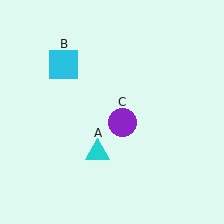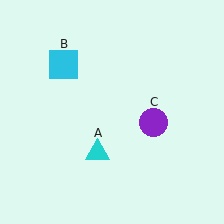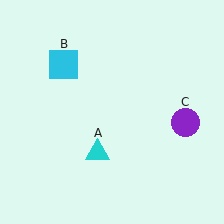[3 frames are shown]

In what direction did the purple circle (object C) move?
The purple circle (object C) moved right.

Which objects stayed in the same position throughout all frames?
Cyan triangle (object A) and cyan square (object B) remained stationary.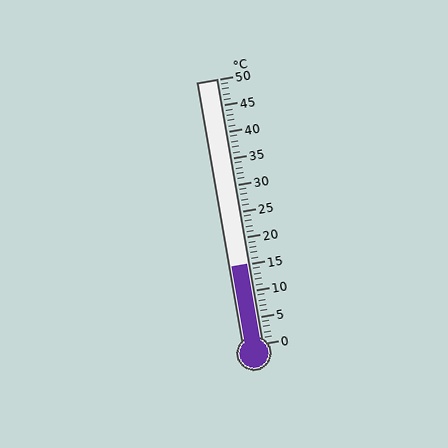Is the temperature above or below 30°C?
The temperature is below 30°C.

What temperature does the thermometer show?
The thermometer shows approximately 15°C.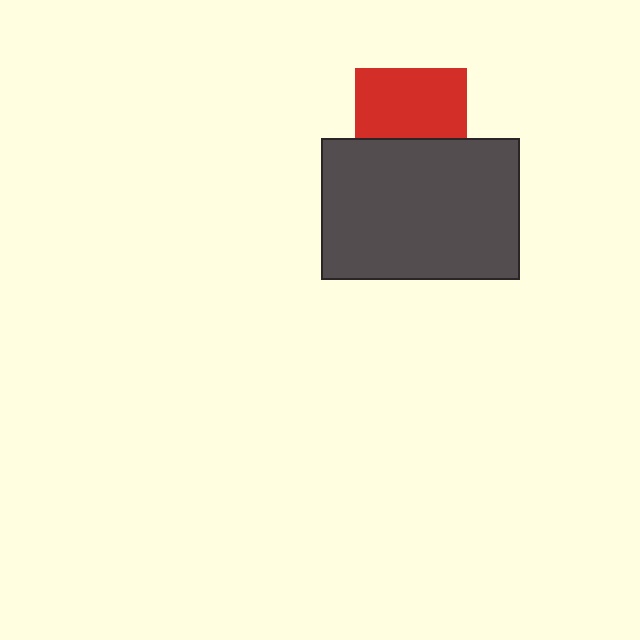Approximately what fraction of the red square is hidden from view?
Roughly 38% of the red square is hidden behind the dark gray rectangle.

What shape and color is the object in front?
The object in front is a dark gray rectangle.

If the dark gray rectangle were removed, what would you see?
You would see the complete red square.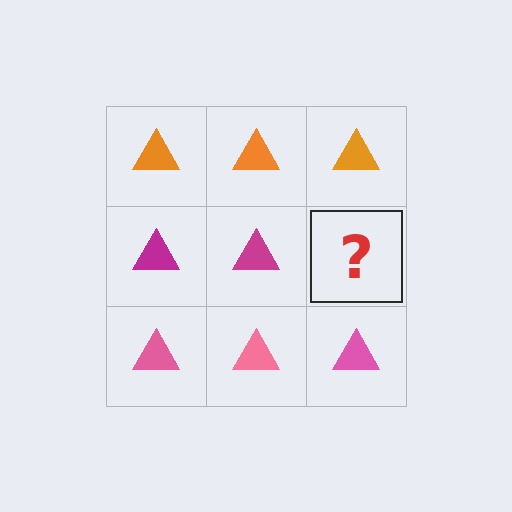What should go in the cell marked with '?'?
The missing cell should contain a magenta triangle.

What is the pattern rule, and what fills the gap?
The rule is that each row has a consistent color. The gap should be filled with a magenta triangle.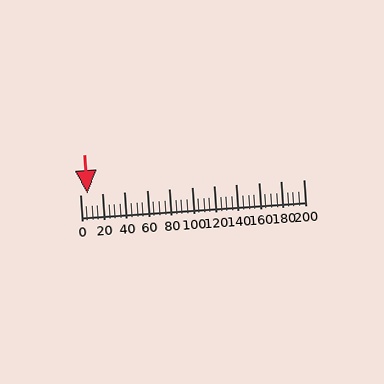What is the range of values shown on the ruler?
The ruler shows values from 0 to 200.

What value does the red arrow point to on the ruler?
The red arrow points to approximately 6.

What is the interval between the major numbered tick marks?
The major tick marks are spaced 20 units apart.